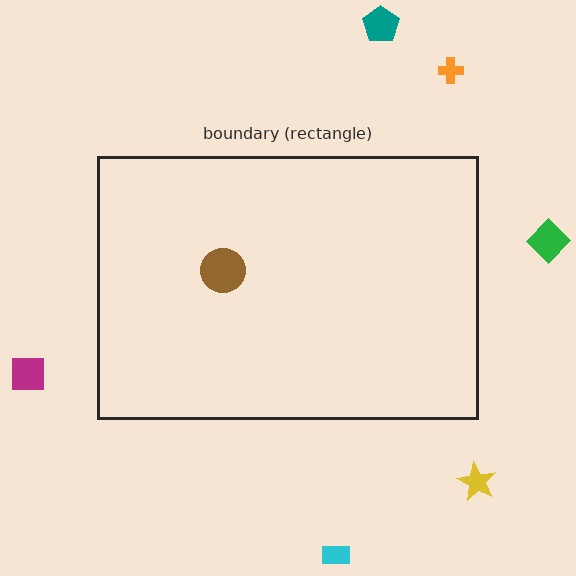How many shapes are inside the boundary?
1 inside, 6 outside.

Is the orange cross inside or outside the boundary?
Outside.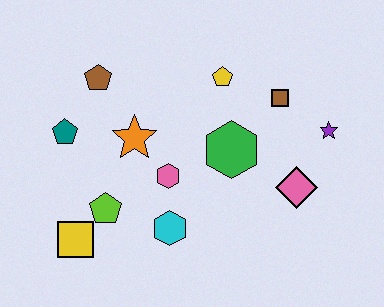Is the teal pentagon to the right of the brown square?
No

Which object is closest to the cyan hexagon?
The pink hexagon is closest to the cyan hexagon.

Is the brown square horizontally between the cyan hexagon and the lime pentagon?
No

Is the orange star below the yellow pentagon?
Yes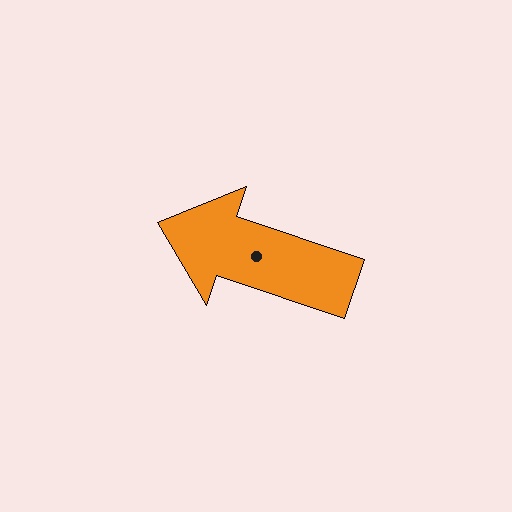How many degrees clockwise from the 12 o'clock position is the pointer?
Approximately 289 degrees.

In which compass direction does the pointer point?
West.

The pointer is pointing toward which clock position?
Roughly 10 o'clock.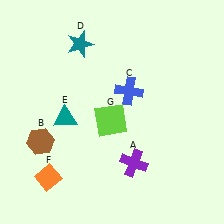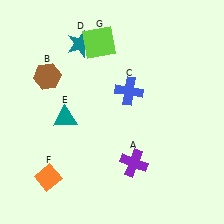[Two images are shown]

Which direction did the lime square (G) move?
The lime square (G) moved up.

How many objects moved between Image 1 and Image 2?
2 objects moved between the two images.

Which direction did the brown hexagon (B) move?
The brown hexagon (B) moved up.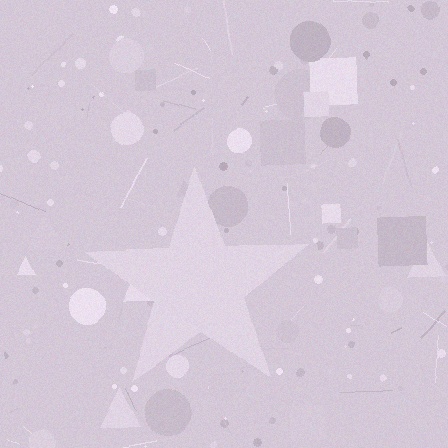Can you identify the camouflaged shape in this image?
The camouflaged shape is a star.